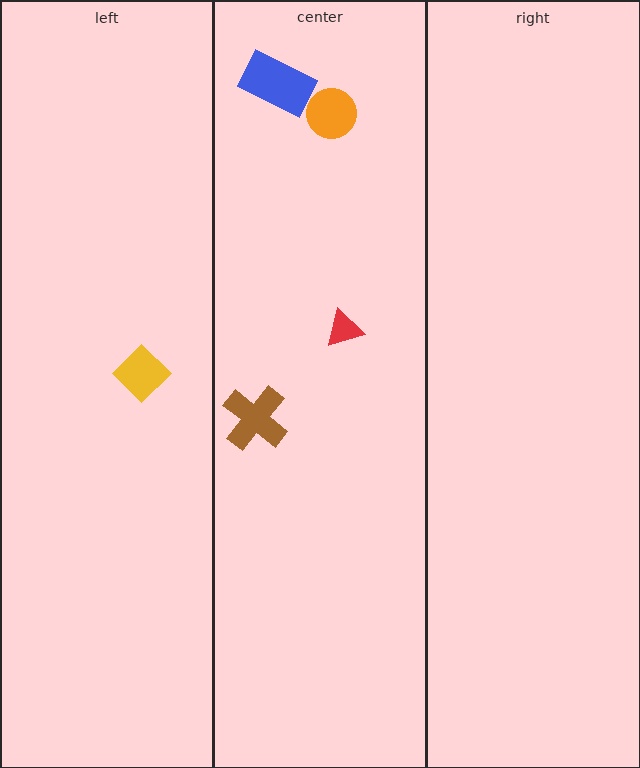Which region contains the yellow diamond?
The left region.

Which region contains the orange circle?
The center region.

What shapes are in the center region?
The red triangle, the brown cross, the blue rectangle, the orange circle.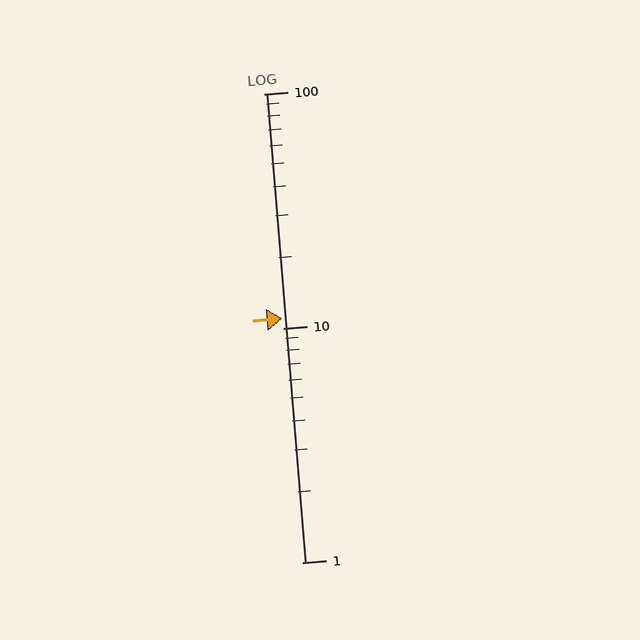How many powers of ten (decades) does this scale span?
The scale spans 2 decades, from 1 to 100.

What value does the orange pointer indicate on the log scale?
The pointer indicates approximately 11.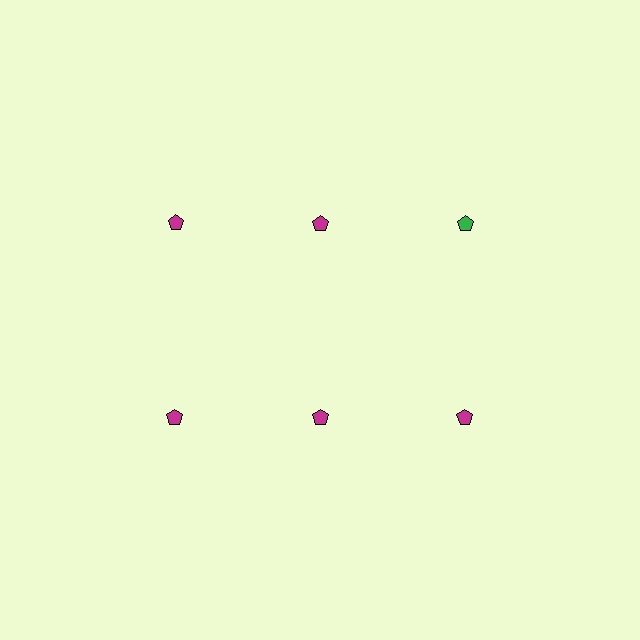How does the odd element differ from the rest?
It has a different color: green instead of magenta.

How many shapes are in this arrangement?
There are 6 shapes arranged in a grid pattern.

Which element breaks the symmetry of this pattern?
The green pentagon in the top row, center column breaks the symmetry. All other shapes are magenta pentagons.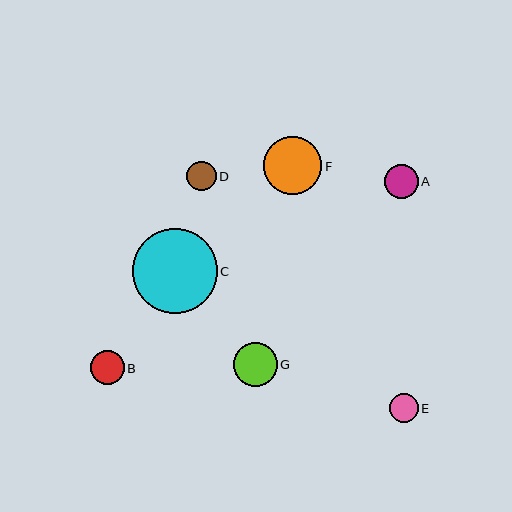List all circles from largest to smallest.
From largest to smallest: C, F, G, B, A, D, E.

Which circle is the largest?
Circle C is the largest with a size of approximately 85 pixels.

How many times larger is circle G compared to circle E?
Circle G is approximately 1.5 times the size of circle E.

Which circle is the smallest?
Circle E is the smallest with a size of approximately 29 pixels.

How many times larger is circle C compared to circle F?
Circle C is approximately 1.5 times the size of circle F.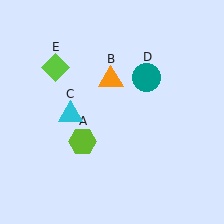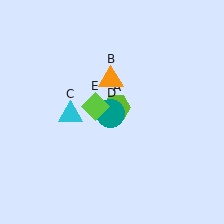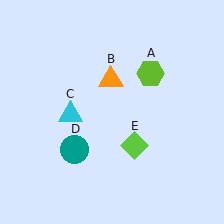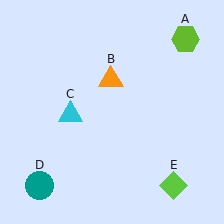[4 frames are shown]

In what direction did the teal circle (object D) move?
The teal circle (object D) moved down and to the left.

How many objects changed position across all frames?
3 objects changed position: lime hexagon (object A), teal circle (object D), lime diamond (object E).